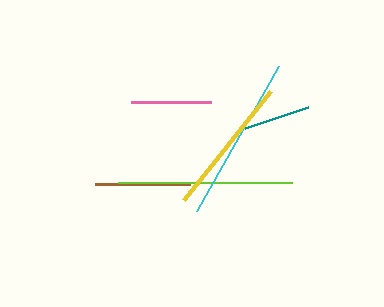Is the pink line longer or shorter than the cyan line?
The cyan line is longer than the pink line.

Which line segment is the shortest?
The teal line is the shortest at approximately 66 pixels.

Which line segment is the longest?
The lime line is the longest at approximately 174 pixels.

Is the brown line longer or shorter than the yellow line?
The yellow line is longer than the brown line.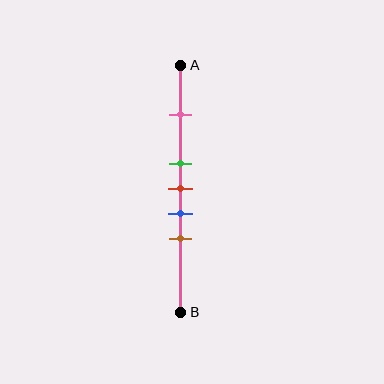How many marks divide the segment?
There are 5 marks dividing the segment.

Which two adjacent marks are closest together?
The green and red marks are the closest adjacent pair.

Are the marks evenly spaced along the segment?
No, the marks are not evenly spaced.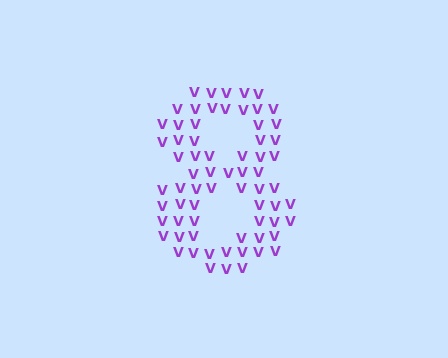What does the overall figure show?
The overall figure shows the digit 8.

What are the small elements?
The small elements are letter V's.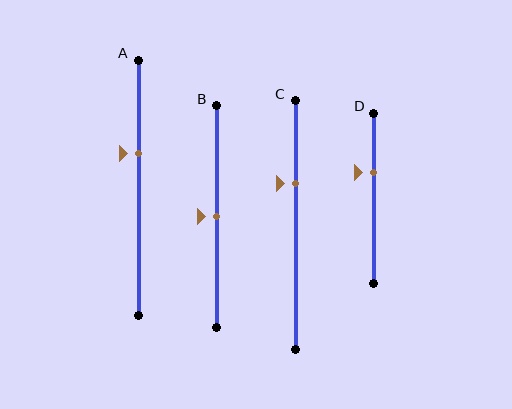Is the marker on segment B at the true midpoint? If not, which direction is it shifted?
Yes, the marker on segment B is at the true midpoint.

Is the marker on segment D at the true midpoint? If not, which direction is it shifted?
No, the marker on segment D is shifted upward by about 15% of the segment length.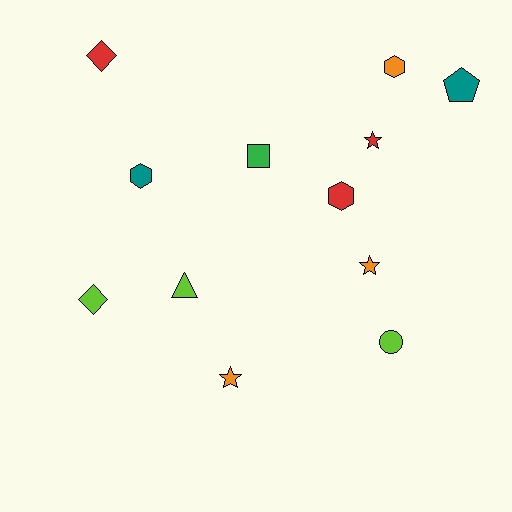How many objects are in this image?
There are 12 objects.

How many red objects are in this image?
There are 3 red objects.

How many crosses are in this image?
There are no crosses.